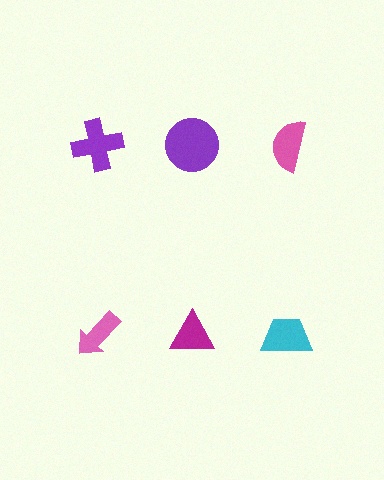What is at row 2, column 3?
A cyan trapezoid.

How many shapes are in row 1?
3 shapes.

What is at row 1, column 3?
A pink semicircle.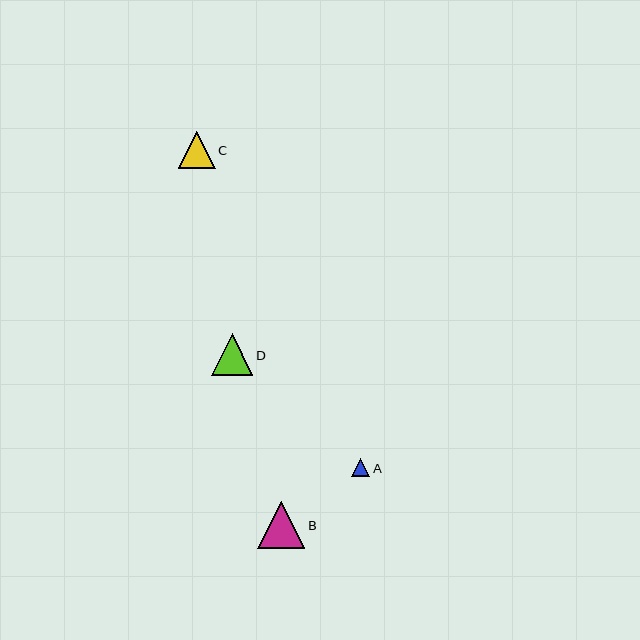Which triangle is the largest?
Triangle B is the largest with a size of approximately 47 pixels.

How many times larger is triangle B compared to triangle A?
Triangle B is approximately 2.6 times the size of triangle A.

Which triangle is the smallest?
Triangle A is the smallest with a size of approximately 18 pixels.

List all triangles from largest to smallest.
From largest to smallest: B, D, C, A.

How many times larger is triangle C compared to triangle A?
Triangle C is approximately 2.0 times the size of triangle A.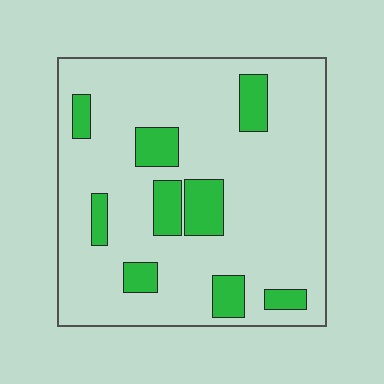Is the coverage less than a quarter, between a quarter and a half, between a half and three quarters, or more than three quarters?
Less than a quarter.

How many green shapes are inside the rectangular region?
9.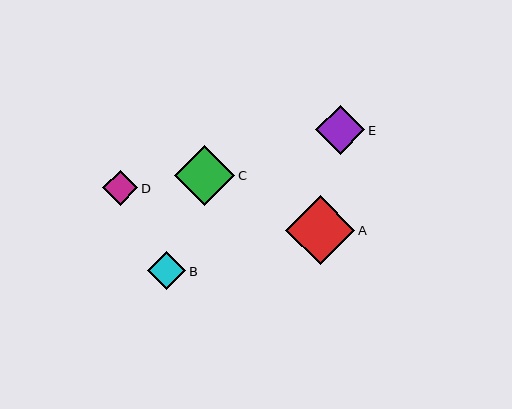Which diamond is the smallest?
Diamond D is the smallest with a size of approximately 36 pixels.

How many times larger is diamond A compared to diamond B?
Diamond A is approximately 1.8 times the size of diamond B.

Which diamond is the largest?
Diamond A is the largest with a size of approximately 69 pixels.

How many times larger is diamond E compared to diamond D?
Diamond E is approximately 1.4 times the size of diamond D.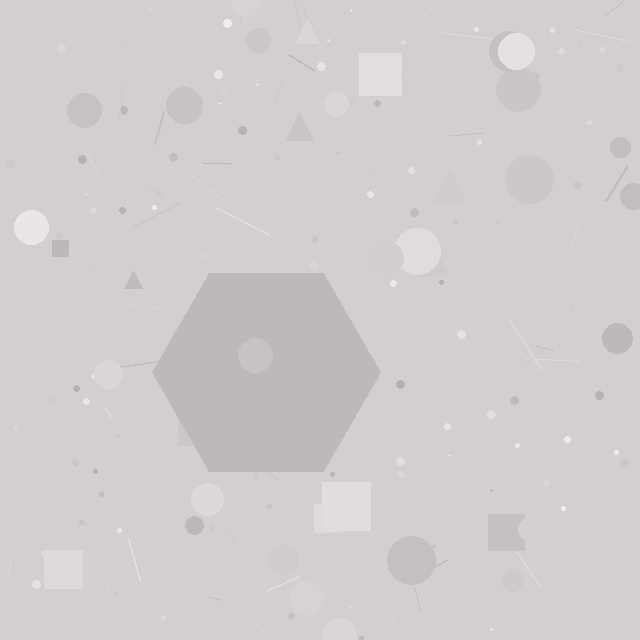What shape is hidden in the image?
A hexagon is hidden in the image.